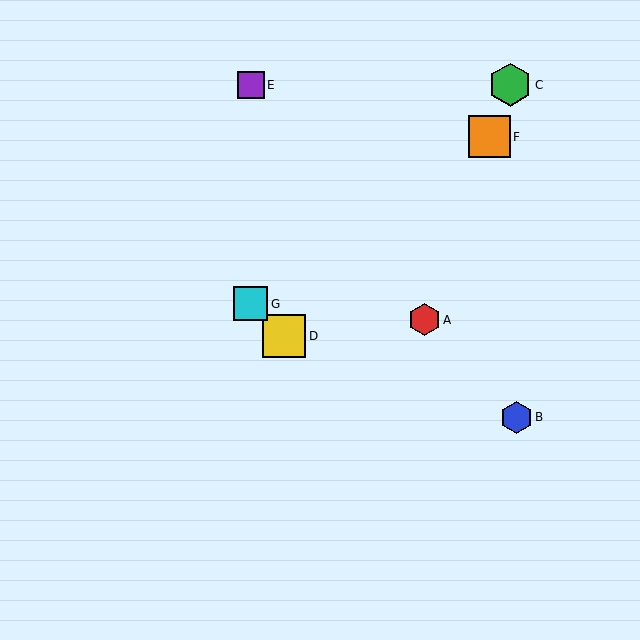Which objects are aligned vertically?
Objects E, G are aligned vertically.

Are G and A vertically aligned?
No, G is at x≈251 and A is at x≈424.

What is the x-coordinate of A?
Object A is at x≈424.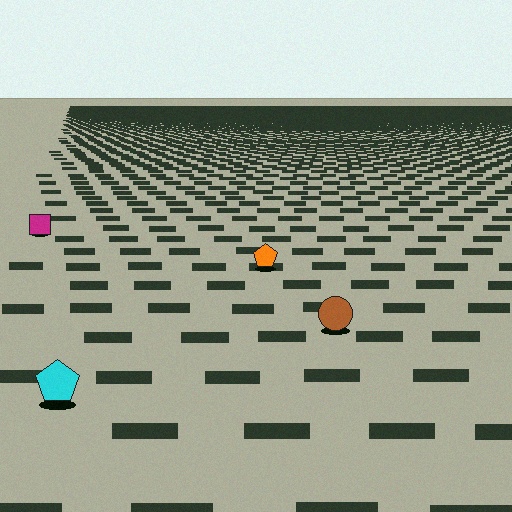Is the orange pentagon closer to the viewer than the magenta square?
Yes. The orange pentagon is closer — you can tell from the texture gradient: the ground texture is coarser near it.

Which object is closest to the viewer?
The cyan pentagon is closest. The texture marks near it are larger and more spread out.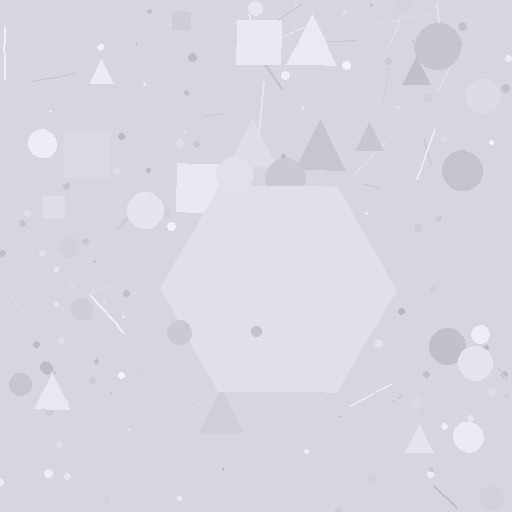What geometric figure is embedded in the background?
A hexagon is embedded in the background.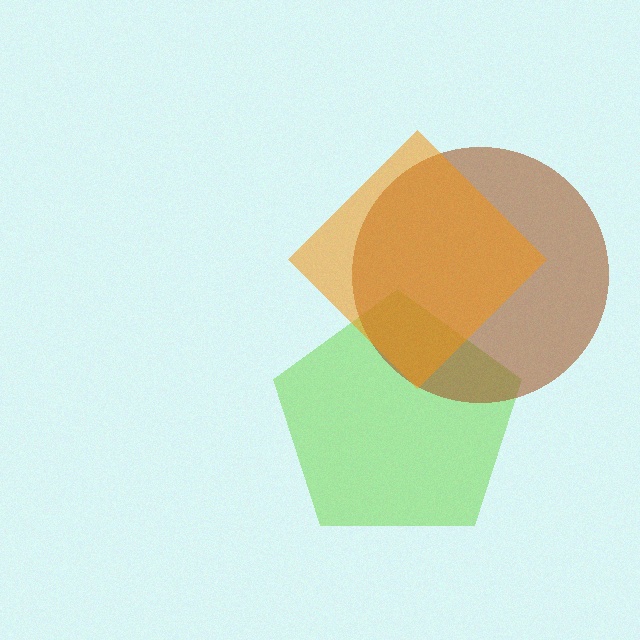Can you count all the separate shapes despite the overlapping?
Yes, there are 3 separate shapes.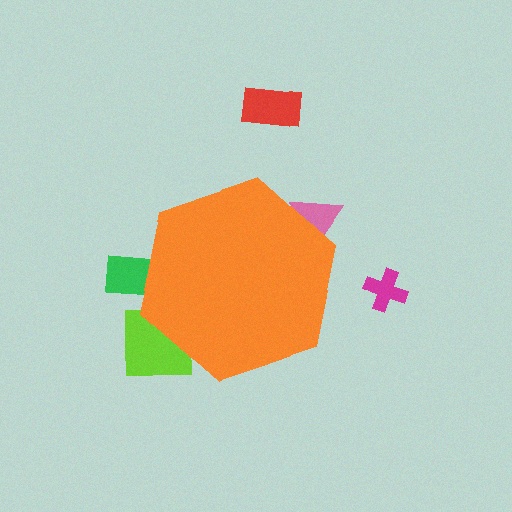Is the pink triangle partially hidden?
Yes, the pink triangle is partially hidden behind the orange hexagon.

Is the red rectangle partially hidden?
No, the red rectangle is fully visible.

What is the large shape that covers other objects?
An orange hexagon.